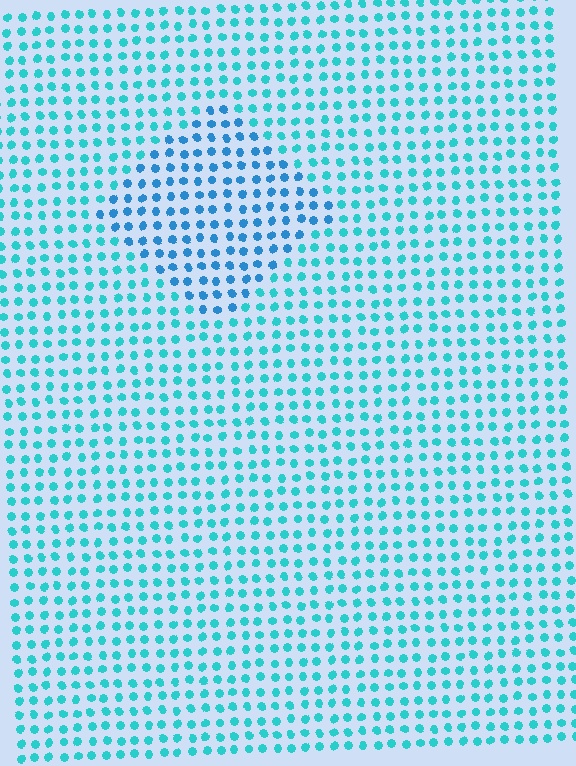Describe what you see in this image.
The image is filled with small cyan elements in a uniform arrangement. A diamond-shaped region is visible where the elements are tinted to a slightly different hue, forming a subtle color boundary.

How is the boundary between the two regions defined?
The boundary is defined purely by a slight shift in hue (about 26 degrees). Spacing, size, and orientation are identical on both sides.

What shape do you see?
I see a diamond.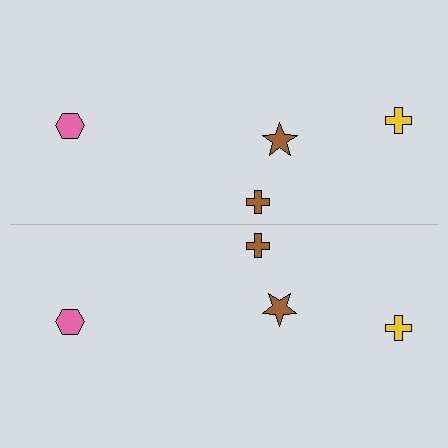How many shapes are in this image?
There are 8 shapes in this image.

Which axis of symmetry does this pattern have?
The pattern has a horizontal axis of symmetry running through the center of the image.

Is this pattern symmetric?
Yes, this pattern has bilateral (reflection) symmetry.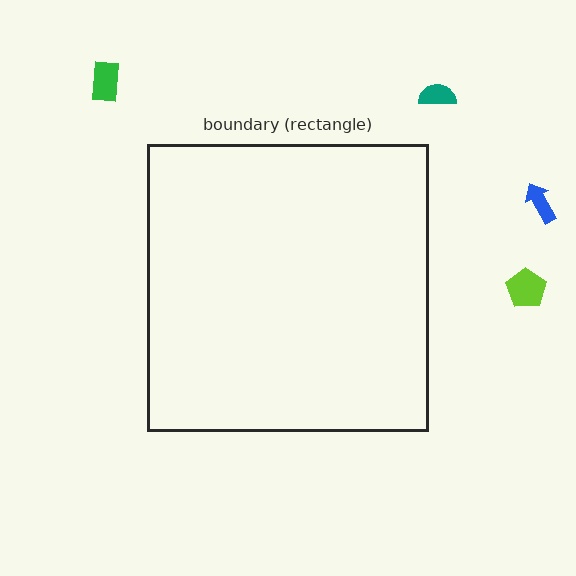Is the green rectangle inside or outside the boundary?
Outside.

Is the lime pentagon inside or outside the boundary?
Outside.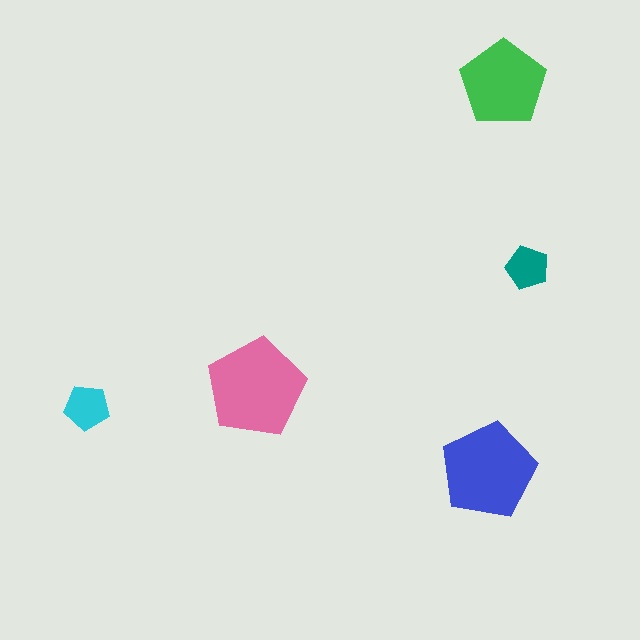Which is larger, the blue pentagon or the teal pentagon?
The blue one.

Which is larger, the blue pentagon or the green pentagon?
The blue one.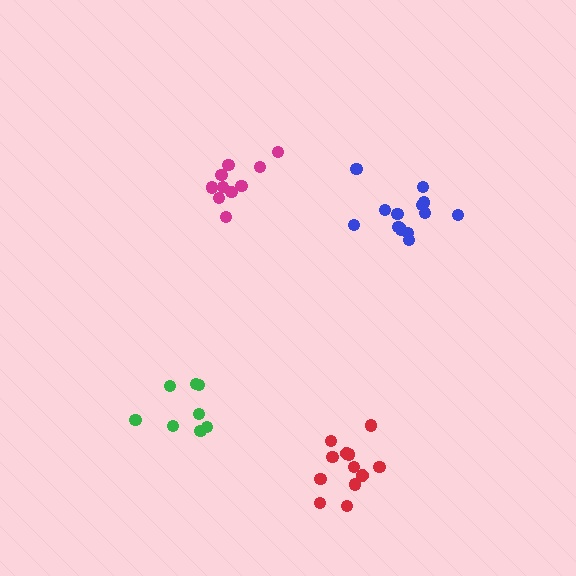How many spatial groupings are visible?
There are 4 spatial groupings.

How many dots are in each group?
Group 1: 12 dots, Group 2: 10 dots, Group 3: 13 dots, Group 4: 8 dots (43 total).